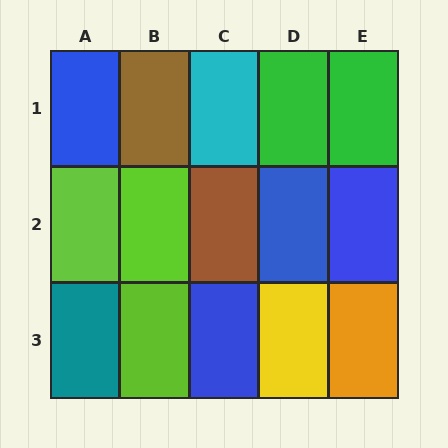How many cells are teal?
1 cell is teal.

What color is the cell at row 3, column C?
Blue.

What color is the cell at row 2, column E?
Blue.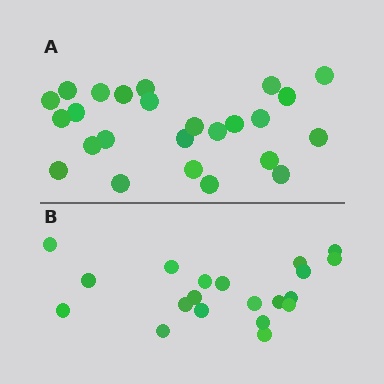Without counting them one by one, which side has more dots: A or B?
Region A (the top region) has more dots.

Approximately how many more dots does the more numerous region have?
Region A has about 5 more dots than region B.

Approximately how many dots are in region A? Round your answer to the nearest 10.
About 20 dots. (The exact count is 25, which rounds to 20.)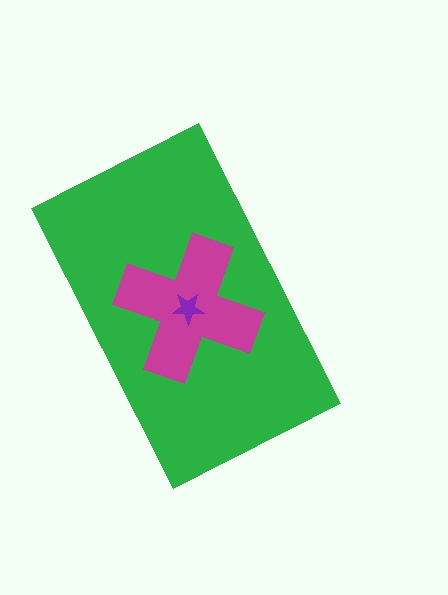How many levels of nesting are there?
3.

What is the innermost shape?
The purple star.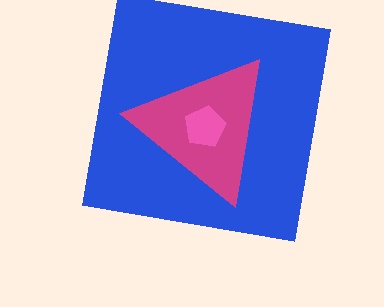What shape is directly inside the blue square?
The magenta triangle.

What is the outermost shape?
The blue square.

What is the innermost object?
The pink pentagon.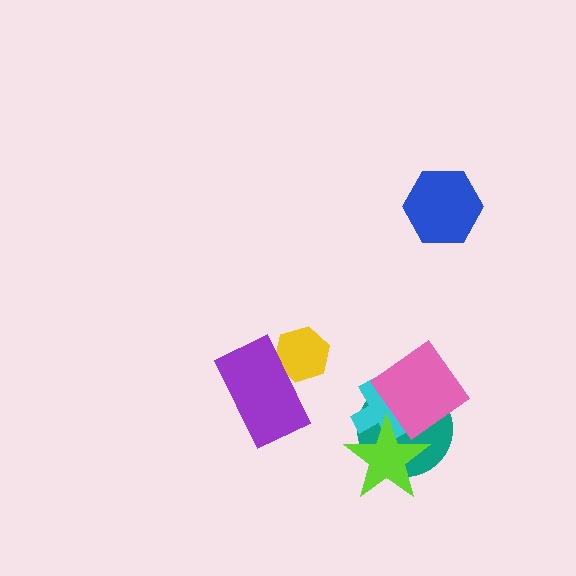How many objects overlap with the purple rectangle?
1 object overlaps with the purple rectangle.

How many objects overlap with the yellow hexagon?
1 object overlaps with the yellow hexagon.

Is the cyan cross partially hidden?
Yes, it is partially covered by another shape.